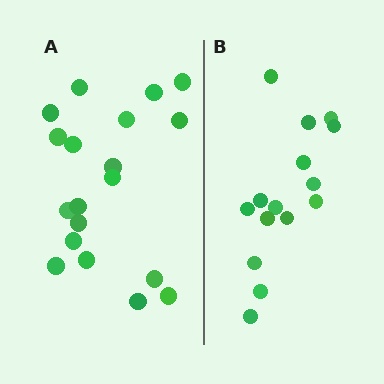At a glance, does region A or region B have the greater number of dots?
Region A (the left region) has more dots.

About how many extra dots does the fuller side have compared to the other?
Region A has about 4 more dots than region B.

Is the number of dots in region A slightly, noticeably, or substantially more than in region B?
Region A has noticeably more, but not dramatically so. The ratio is roughly 1.3 to 1.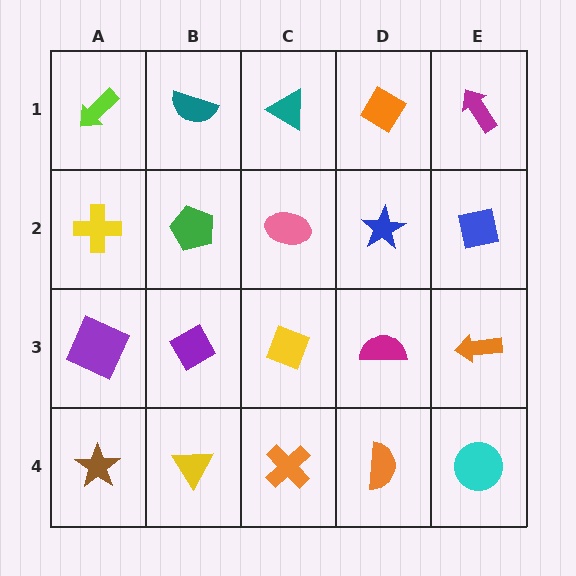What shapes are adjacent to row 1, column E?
A blue square (row 2, column E), an orange diamond (row 1, column D).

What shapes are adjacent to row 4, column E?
An orange arrow (row 3, column E), an orange semicircle (row 4, column D).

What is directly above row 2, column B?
A teal semicircle.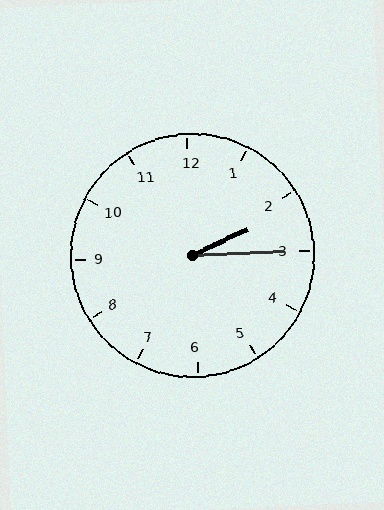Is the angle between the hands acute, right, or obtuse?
It is acute.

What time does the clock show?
2:15.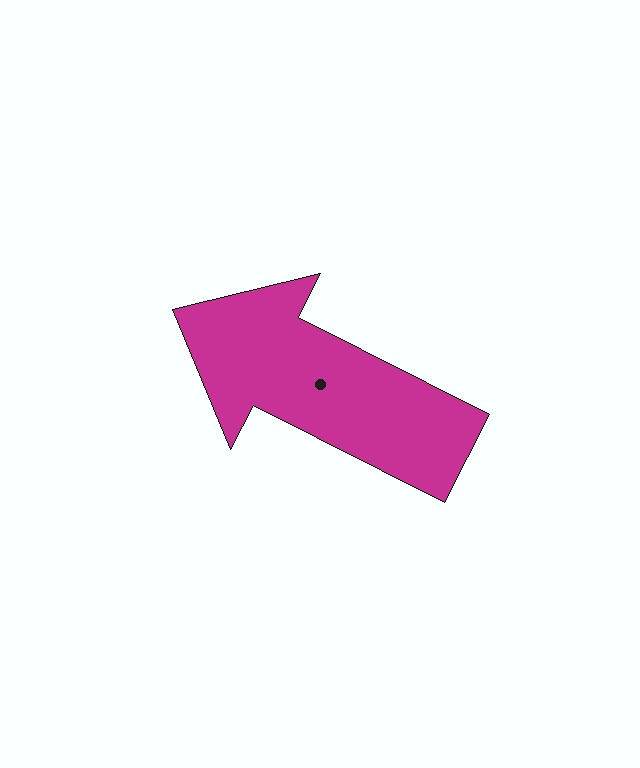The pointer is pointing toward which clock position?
Roughly 10 o'clock.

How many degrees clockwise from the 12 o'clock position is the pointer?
Approximately 297 degrees.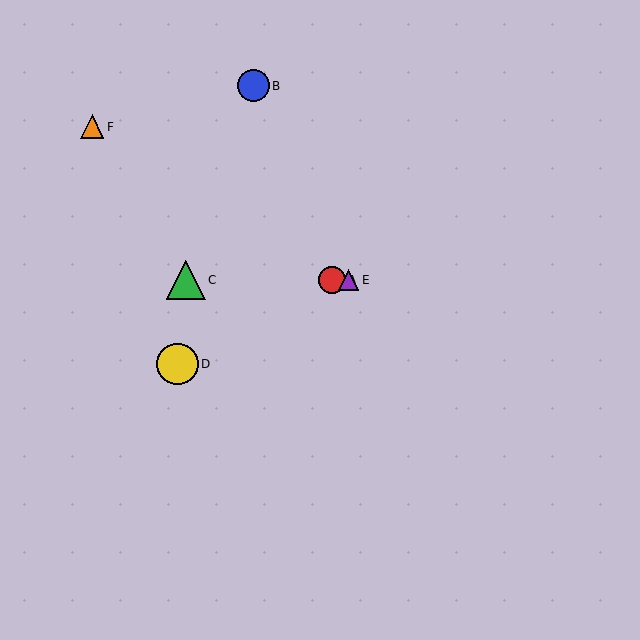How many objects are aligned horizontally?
3 objects (A, C, E) are aligned horizontally.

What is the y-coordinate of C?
Object C is at y≈280.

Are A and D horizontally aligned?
No, A is at y≈280 and D is at y≈364.